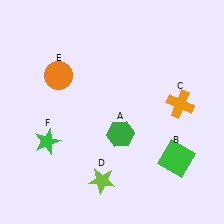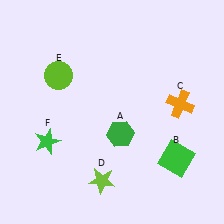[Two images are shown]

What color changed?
The circle (E) changed from orange in Image 1 to lime in Image 2.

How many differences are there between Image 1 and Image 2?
There is 1 difference between the two images.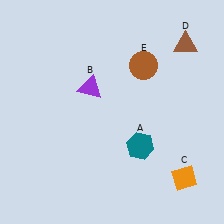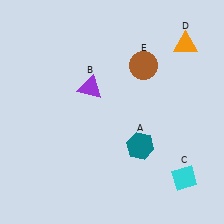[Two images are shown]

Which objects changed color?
C changed from orange to cyan. D changed from brown to orange.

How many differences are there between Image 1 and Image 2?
There are 2 differences between the two images.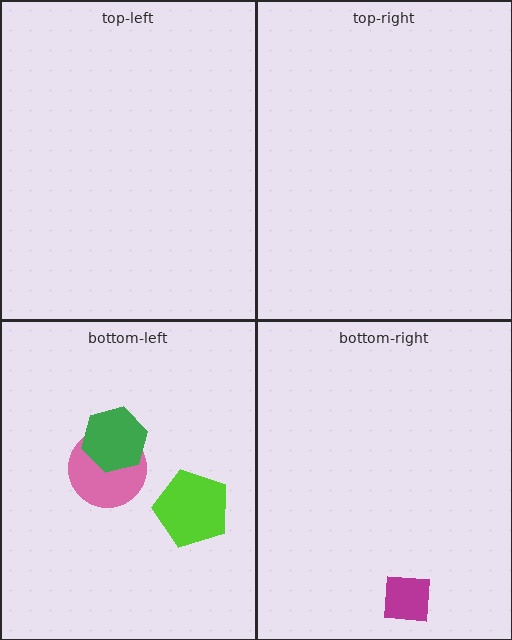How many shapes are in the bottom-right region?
1.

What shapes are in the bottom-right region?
The magenta square.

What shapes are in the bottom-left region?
The pink circle, the green hexagon, the lime pentagon.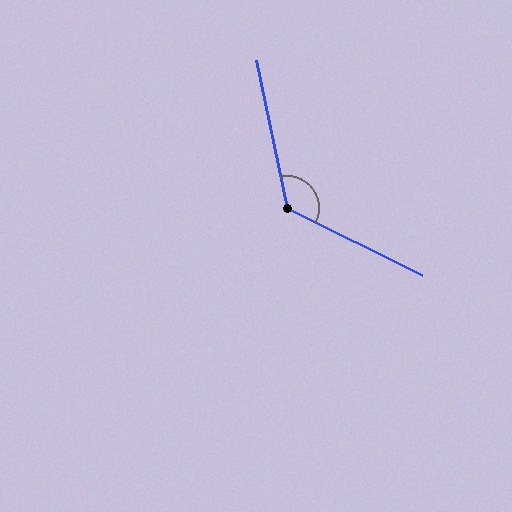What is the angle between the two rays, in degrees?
Approximately 128 degrees.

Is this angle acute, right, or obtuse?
It is obtuse.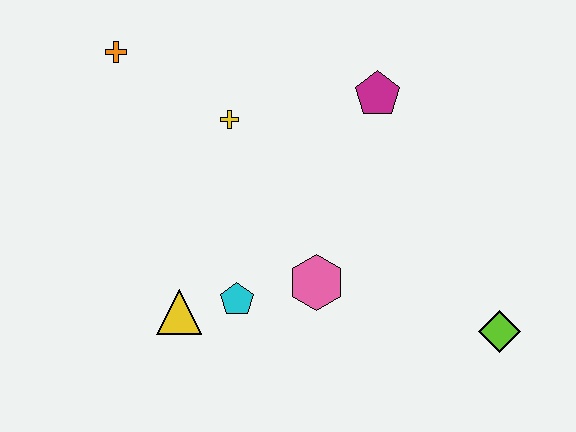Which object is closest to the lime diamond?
The pink hexagon is closest to the lime diamond.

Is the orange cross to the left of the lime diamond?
Yes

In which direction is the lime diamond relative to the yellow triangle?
The lime diamond is to the right of the yellow triangle.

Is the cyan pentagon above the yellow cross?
No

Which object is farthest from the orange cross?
The lime diamond is farthest from the orange cross.